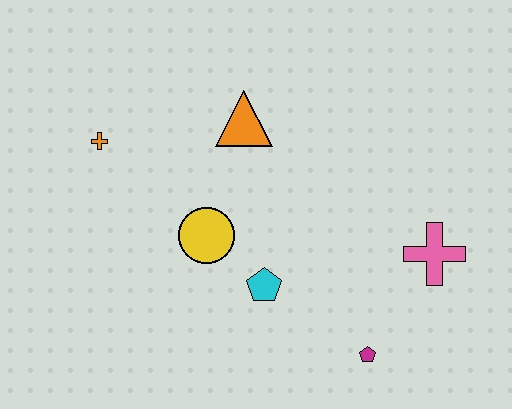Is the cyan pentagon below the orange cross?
Yes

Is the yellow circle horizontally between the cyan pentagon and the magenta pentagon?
No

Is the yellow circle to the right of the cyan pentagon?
No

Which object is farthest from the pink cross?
The orange cross is farthest from the pink cross.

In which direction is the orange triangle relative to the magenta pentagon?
The orange triangle is above the magenta pentagon.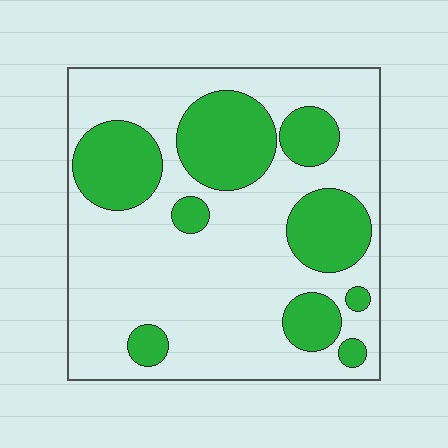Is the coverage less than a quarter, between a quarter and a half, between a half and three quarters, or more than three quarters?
Between a quarter and a half.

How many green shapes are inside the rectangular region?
9.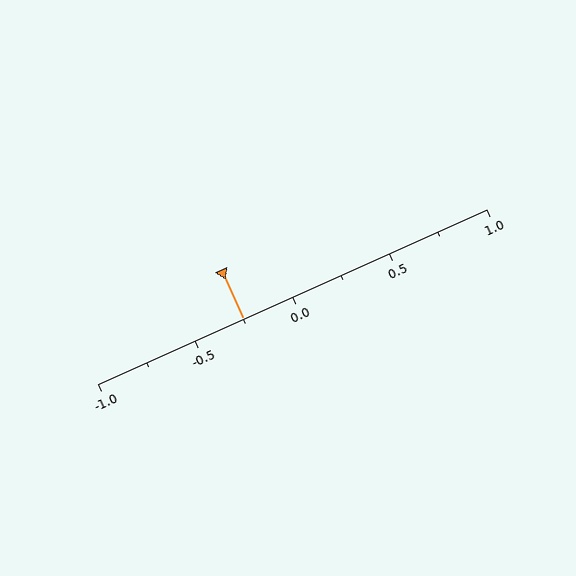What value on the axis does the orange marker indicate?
The marker indicates approximately -0.25.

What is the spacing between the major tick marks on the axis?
The major ticks are spaced 0.5 apart.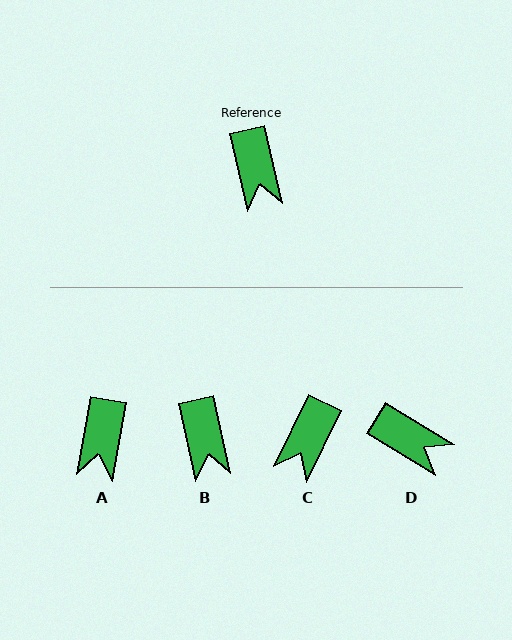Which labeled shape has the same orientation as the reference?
B.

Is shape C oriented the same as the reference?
No, it is off by about 39 degrees.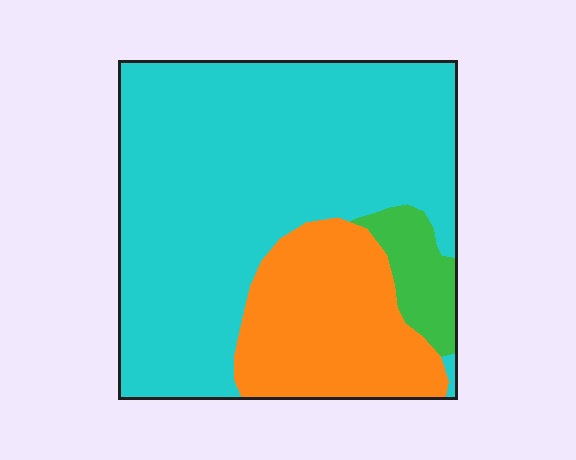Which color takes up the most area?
Cyan, at roughly 70%.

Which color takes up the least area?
Green, at roughly 5%.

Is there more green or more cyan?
Cyan.